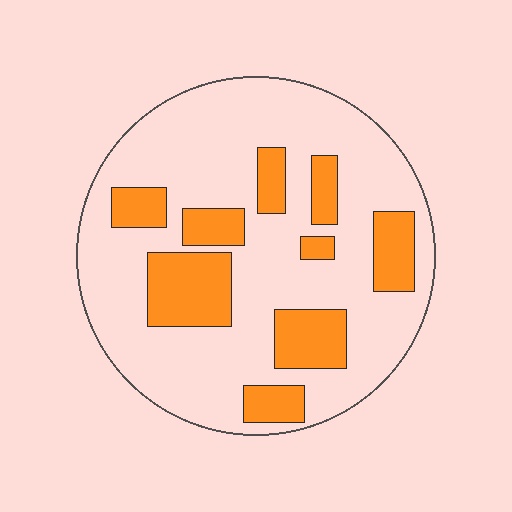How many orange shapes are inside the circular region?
9.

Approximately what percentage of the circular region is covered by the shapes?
Approximately 25%.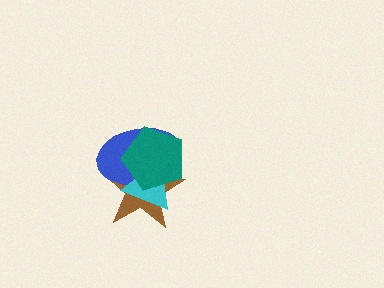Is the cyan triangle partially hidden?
Yes, it is partially covered by another shape.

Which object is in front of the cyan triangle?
The teal pentagon is in front of the cyan triangle.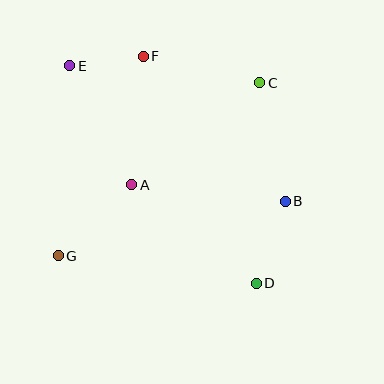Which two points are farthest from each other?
Points D and E are farthest from each other.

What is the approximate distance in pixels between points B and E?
The distance between B and E is approximately 254 pixels.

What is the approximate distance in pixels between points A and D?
The distance between A and D is approximately 159 pixels.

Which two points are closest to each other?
Points E and F are closest to each other.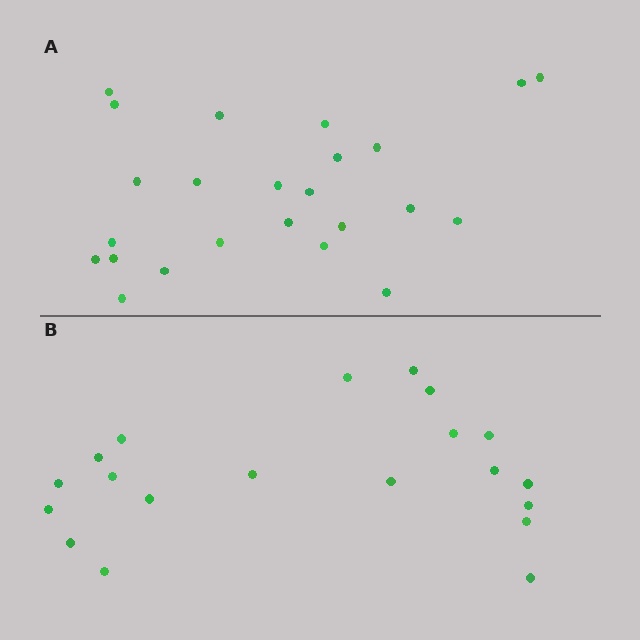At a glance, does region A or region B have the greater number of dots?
Region A (the top region) has more dots.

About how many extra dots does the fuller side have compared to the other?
Region A has about 4 more dots than region B.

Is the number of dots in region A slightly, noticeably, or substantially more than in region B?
Region A has only slightly more — the two regions are fairly close. The ratio is roughly 1.2 to 1.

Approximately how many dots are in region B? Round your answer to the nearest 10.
About 20 dots.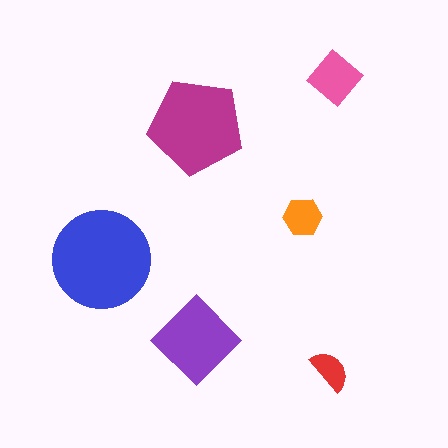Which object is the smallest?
The red semicircle.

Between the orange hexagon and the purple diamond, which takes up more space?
The purple diamond.